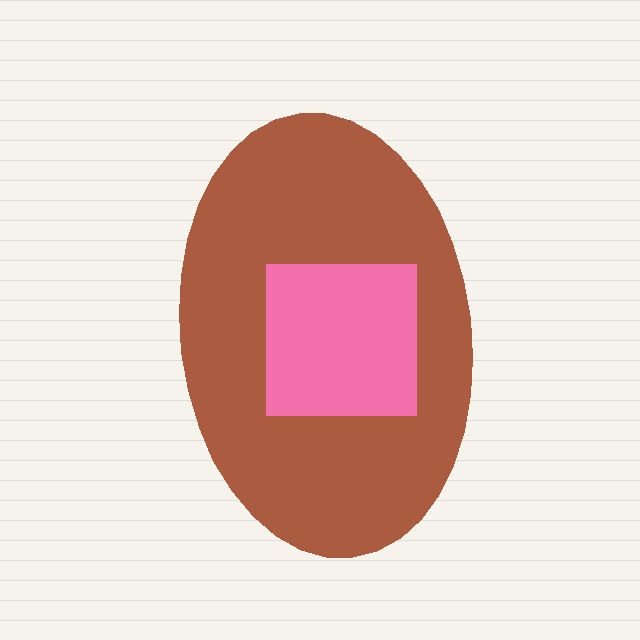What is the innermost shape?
The pink square.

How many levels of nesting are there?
2.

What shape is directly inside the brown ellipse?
The pink square.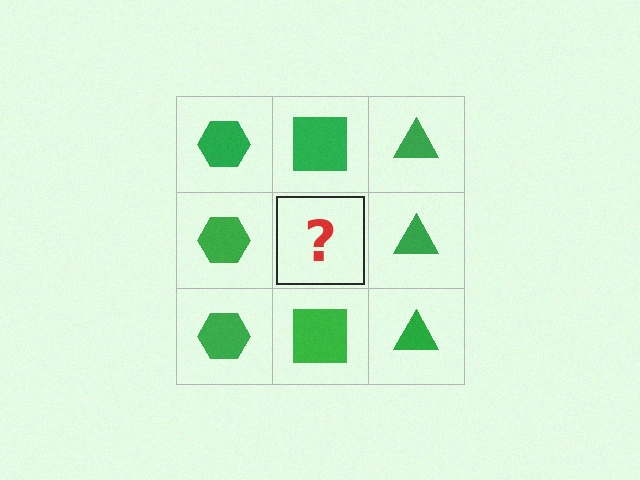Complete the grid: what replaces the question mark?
The question mark should be replaced with a green square.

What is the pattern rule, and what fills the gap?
The rule is that each column has a consistent shape. The gap should be filled with a green square.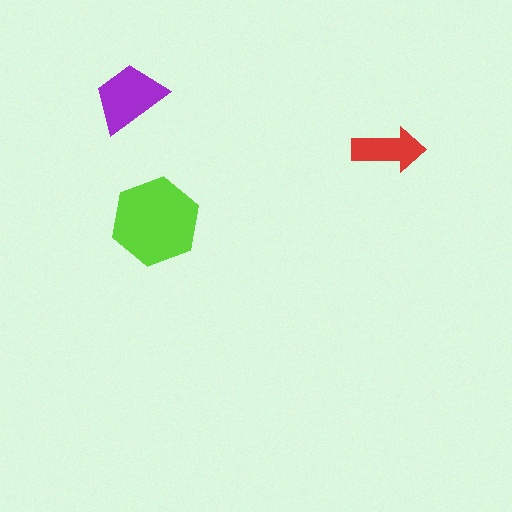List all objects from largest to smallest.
The lime hexagon, the purple trapezoid, the red arrow.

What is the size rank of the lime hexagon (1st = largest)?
1st.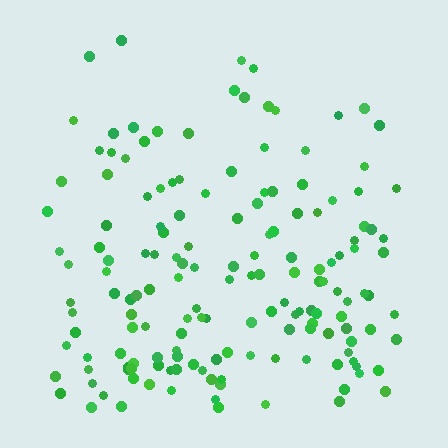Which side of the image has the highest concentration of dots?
The bottom.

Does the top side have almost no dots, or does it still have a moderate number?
Still a moderate number, just noticeably fewer than the bottom.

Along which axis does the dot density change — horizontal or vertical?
Vertical.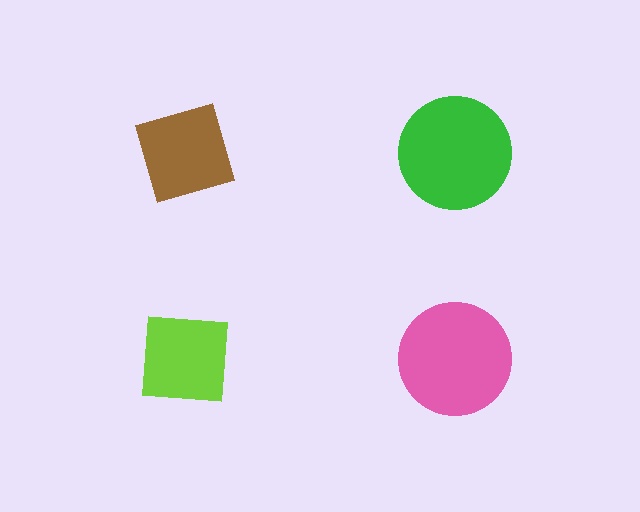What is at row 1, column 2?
A green circle.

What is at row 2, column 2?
A pink circle.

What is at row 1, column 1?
A brown diamond.